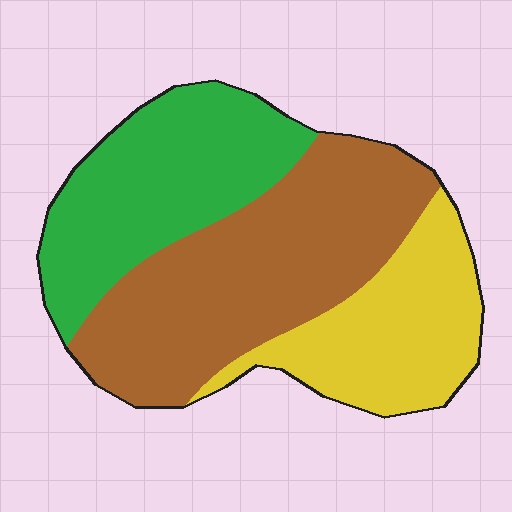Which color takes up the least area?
Yellow, at roughly 25%.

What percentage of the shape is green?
Green takes up between a sixth and a third of the shape.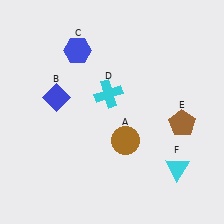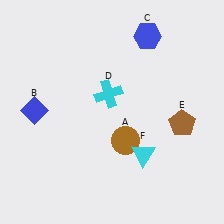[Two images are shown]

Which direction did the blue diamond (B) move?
The blue diamond (B) moved left.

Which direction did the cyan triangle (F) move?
The cyan triangle (F) moved left.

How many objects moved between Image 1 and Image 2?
3 objects moved between the two images.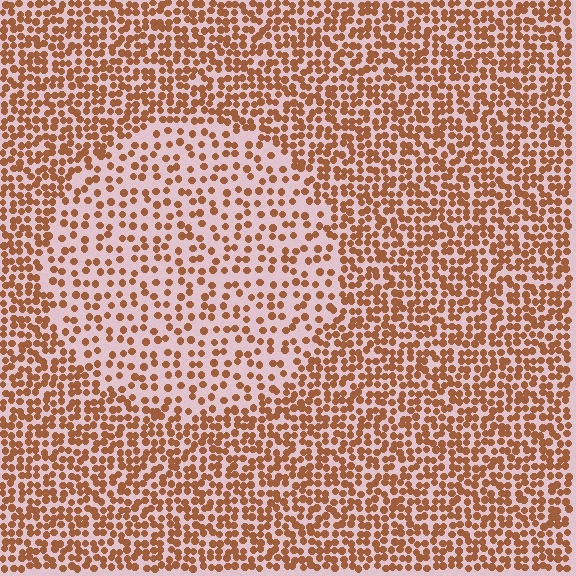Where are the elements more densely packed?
The elements are more densely packed outside the circle boundary.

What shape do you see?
I see a circle.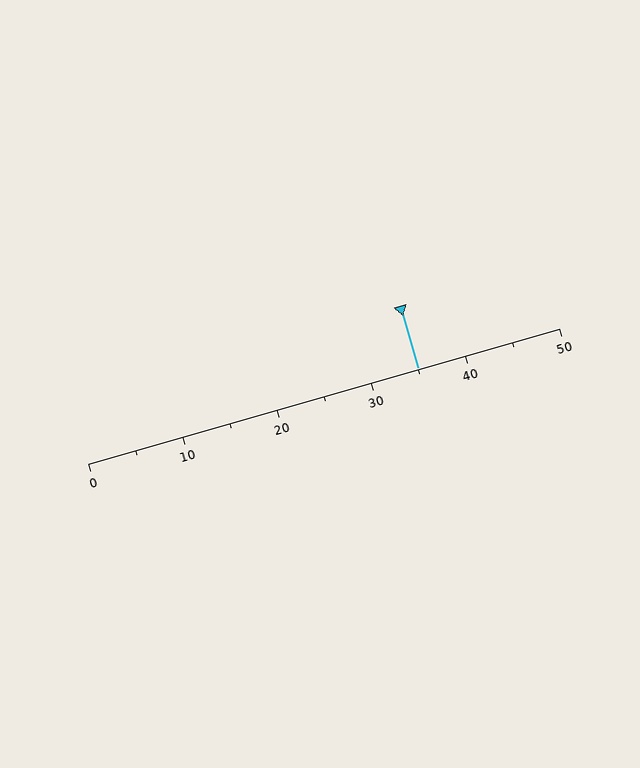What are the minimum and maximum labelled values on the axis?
The axis runs from 0 to 50.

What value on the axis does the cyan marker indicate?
The marker indicates approximately 35.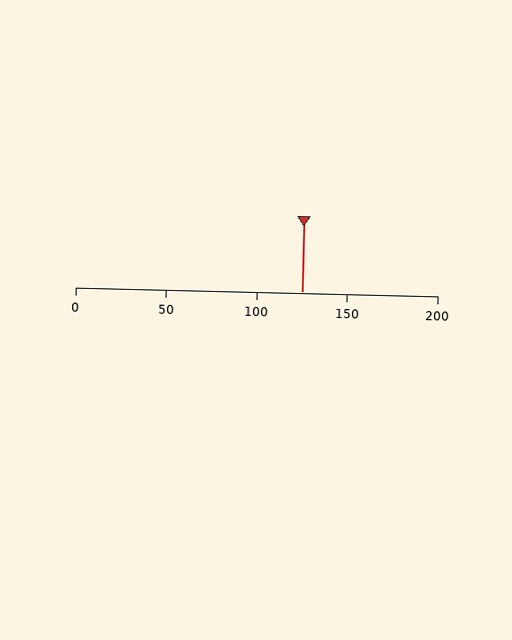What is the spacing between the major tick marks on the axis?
The major ticks are spaced 50 apart.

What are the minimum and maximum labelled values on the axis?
The axis runs from 0 to 200.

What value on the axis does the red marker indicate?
The marker indicates approximately 125.